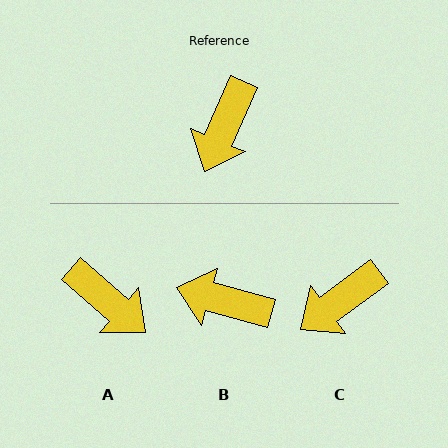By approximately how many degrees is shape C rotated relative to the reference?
Approximately 30 degrees clockwise.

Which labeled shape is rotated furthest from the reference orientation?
B, about 82 degrees away.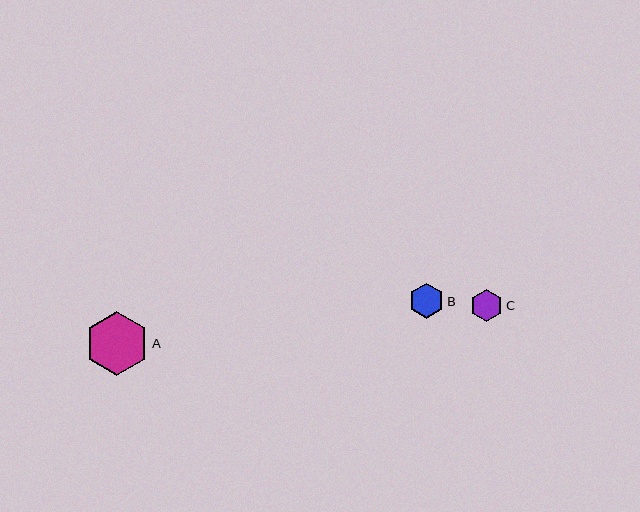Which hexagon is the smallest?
Hexagon C is the smallest with a size of approximately 32 pixels.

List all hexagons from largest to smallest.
From largest to smallest: A, B, C.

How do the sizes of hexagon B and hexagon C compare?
Hexagon B and hexagon C are approximately the same size.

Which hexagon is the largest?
Hexagon A is the largest with a size of approximately 64 pixels.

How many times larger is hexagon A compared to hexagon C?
Hexagon A is approximately 2.0 times the size of hexagon C.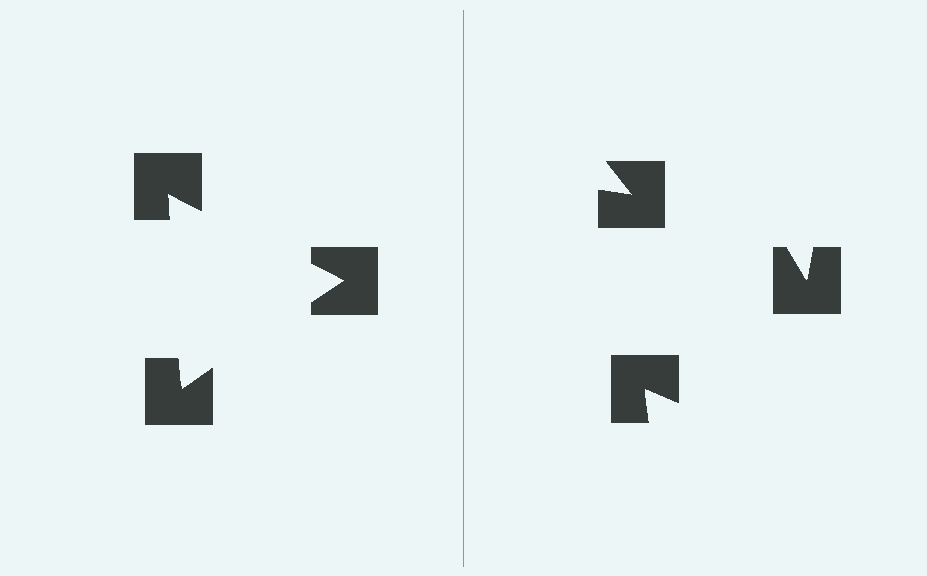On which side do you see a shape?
An illusory triangle appears on the left side. On the right side the wedge cuts are rotated, so no coherent shape forms.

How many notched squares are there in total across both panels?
6 — 3 on each side.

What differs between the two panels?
The notched squares are positioned identically on both sides; only the wedge orientations differ. On the left they align to a triangle; on the right they are misaligned.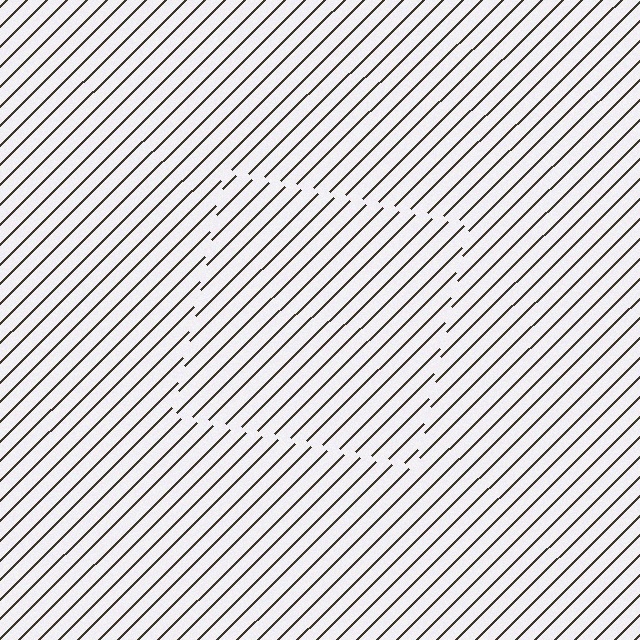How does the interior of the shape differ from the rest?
The interior of the shape contains the same grating, shifted by half a period — the contour is defined by the phase discontinuity where line-ends from the inner and outer gratings abut.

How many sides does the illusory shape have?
4 sides — the line-ends trace a square.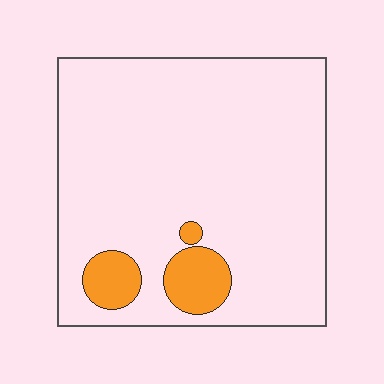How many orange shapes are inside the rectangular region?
3.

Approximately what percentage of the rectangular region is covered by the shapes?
Approximately 10%.